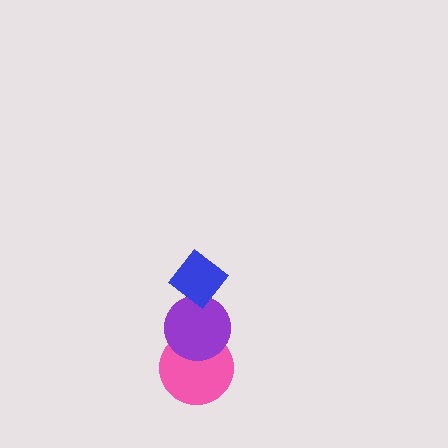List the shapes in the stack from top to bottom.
From top to bottom: the blue diamond, the purple circle, the pink circle.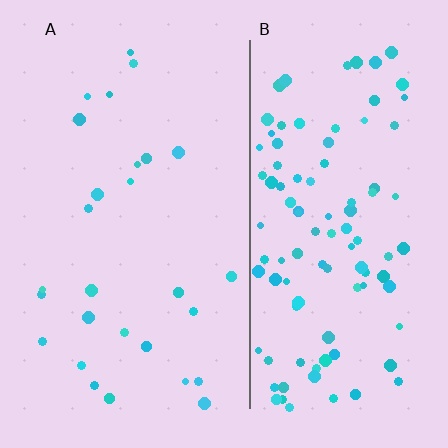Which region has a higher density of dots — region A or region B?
B (the right).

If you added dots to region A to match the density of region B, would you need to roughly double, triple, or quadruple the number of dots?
Approximately quadruple.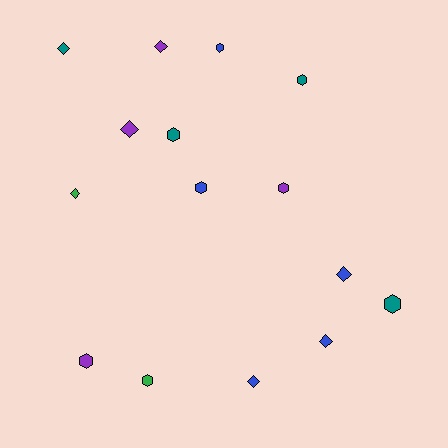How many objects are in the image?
There are 15 objects.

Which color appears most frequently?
Blue, with 5 objects.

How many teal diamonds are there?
There is 1 teal diamond.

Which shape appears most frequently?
Hexagon, with 8 objects.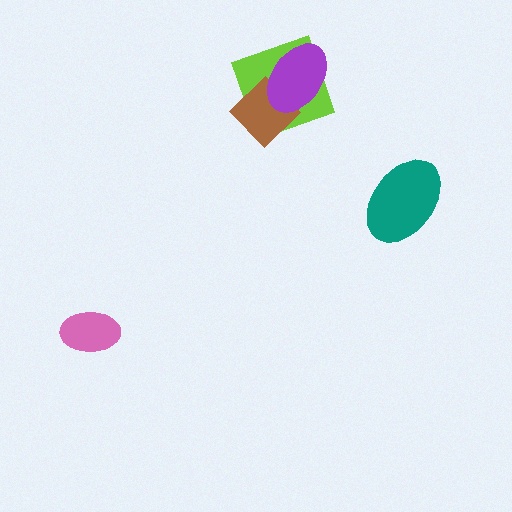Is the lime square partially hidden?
Yes, it is partially covered by another shape.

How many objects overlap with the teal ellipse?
0 objects overlap with the teal ellipse.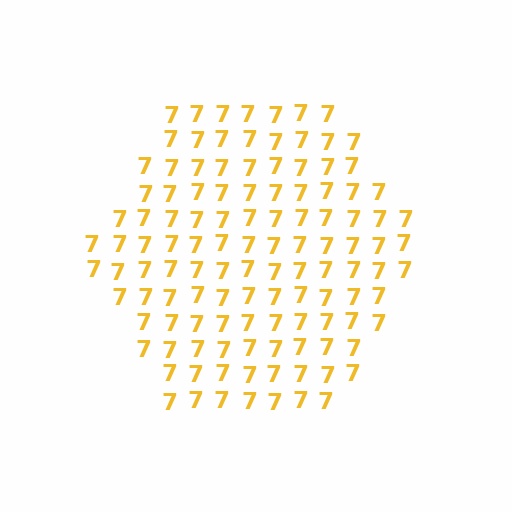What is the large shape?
The large shape is a hexagon.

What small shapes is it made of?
It is made of small digit 7's.